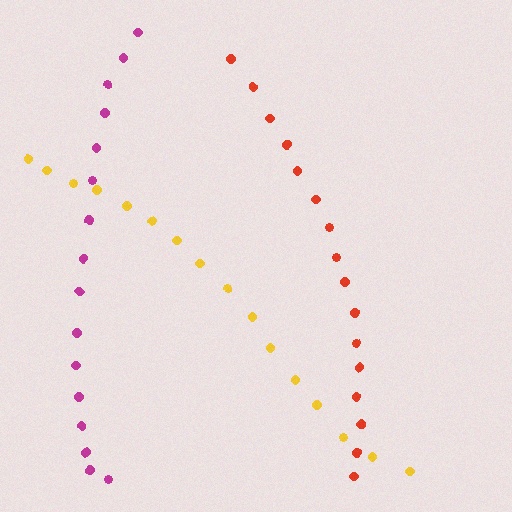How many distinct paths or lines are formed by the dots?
There are 3 distinct paths.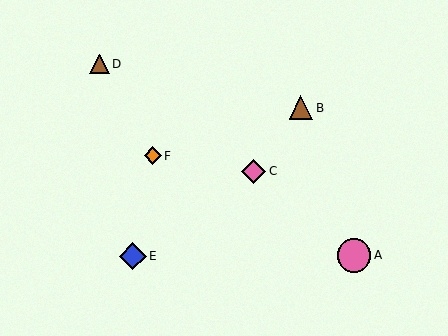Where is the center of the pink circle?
The center of the pink circle is at (354, 255).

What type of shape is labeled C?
Shape C is a pink diamond.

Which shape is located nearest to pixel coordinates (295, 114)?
The brown triangle (labeled B) at (301, 108) is nearest to that location.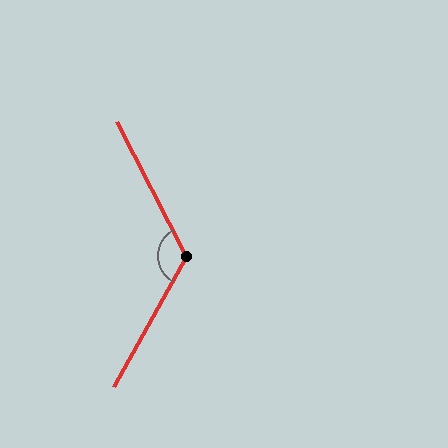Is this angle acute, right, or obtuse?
It is obtuse.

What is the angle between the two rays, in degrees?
Approximately 123 degrees.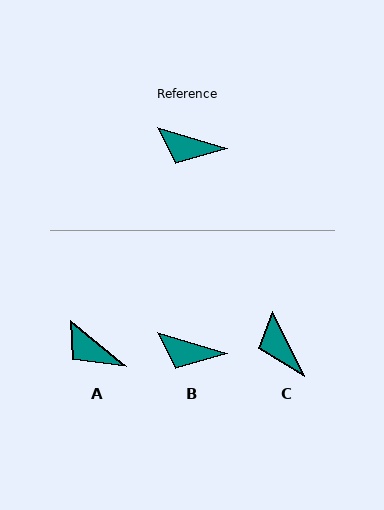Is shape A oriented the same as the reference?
No, it is off by about 23 degrees.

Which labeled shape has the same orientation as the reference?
B.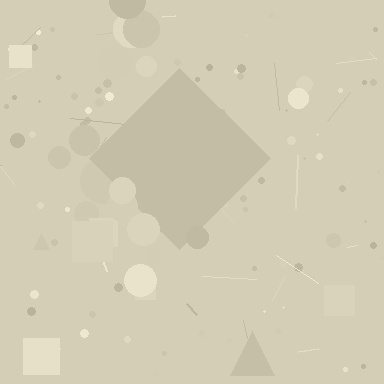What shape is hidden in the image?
A diamond is hidden in the image.